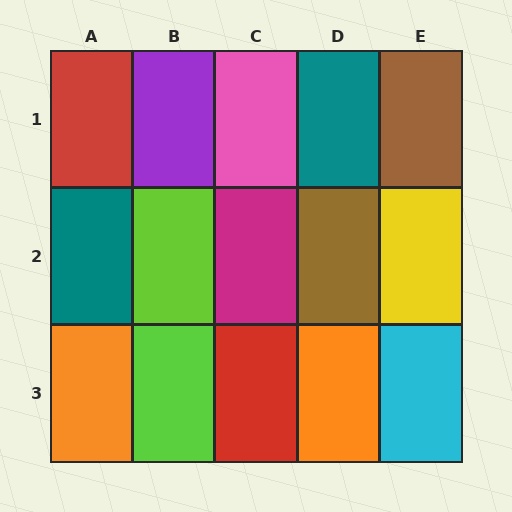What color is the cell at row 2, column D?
Brown.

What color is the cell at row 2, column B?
Lime.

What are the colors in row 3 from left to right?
Orange, lime, red, orange, cyan.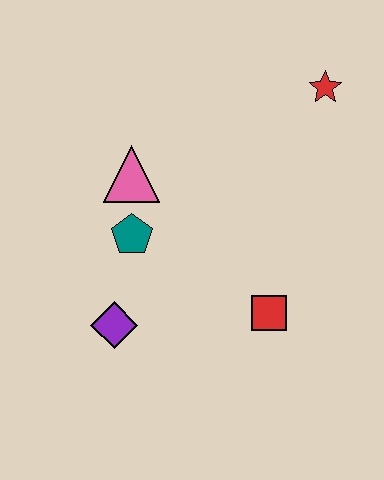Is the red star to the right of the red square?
Yes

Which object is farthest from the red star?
The purple diamond is farthest from the red star.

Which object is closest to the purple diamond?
The teal pentagon is closest to the purple diamond.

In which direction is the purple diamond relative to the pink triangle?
The purple diamond is below the pink triangle.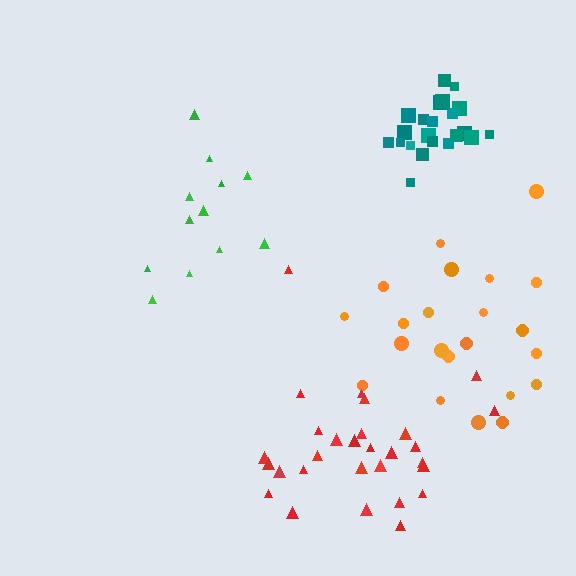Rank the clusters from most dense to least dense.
teal, red, orange, green.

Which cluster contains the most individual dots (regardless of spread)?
Red (29).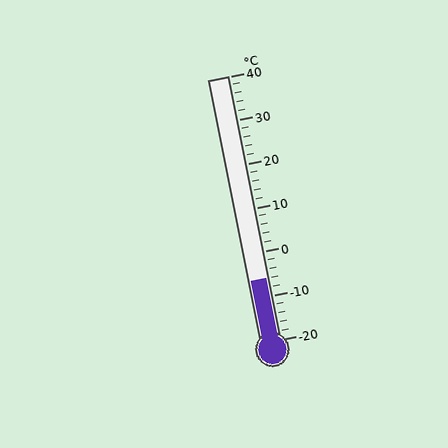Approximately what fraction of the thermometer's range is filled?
The thermometer is filled to approximately 25% of its range.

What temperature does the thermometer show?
The thermometer shows approximately -6°C.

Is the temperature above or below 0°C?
The temperature is below 0°C.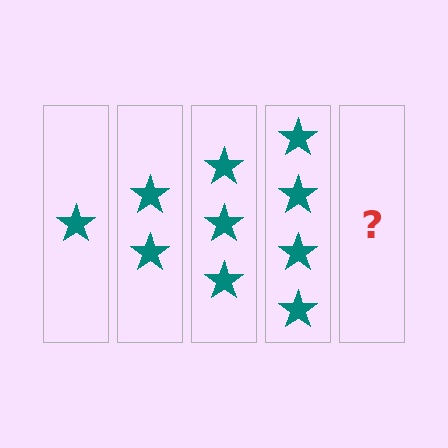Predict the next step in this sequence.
The next step is 5 stars.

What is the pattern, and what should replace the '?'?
The pattern is that each step adds one more star. The '?' should be 5 stars.